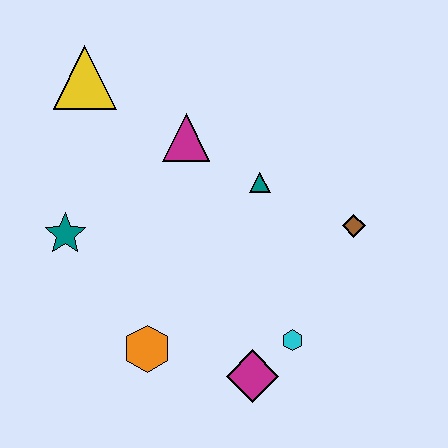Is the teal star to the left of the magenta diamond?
Yes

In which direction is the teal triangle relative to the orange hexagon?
The teal triangle is above the orange hexagon.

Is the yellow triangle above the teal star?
Yes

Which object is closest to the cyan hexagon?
The magenta diamond is closest to the cyan hexagon.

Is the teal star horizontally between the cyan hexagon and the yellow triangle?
No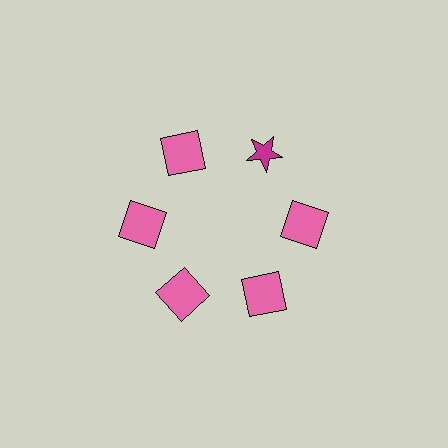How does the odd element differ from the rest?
It differs in both color (magenta instead of pink) and shape (star instead of square).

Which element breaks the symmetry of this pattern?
The magenta star at roughly the 1 o'clock position breaks the symmetry. All other shapes are pink squares.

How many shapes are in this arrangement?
There are 6 shapes arranged in a ring pattern.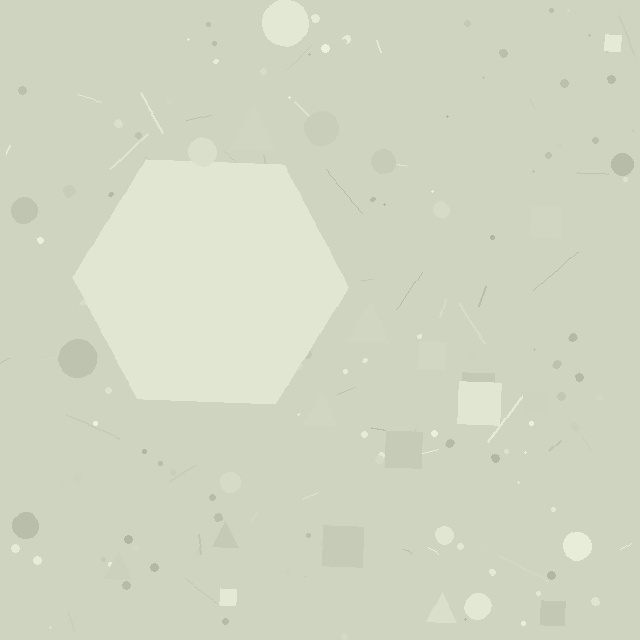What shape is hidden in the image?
A hexagon is hidden in the image.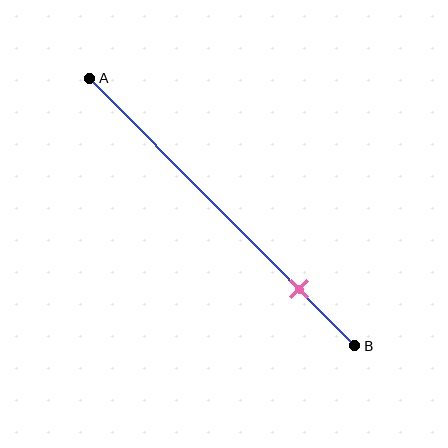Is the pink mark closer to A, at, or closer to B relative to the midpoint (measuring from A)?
The pink mark is closer to point B than the midpoint of segment AB.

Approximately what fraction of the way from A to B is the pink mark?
The pink mark is approximately 80% of the way from A to B.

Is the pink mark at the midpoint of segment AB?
No, the mark is at about 80% from A, not at the 50% midpoint.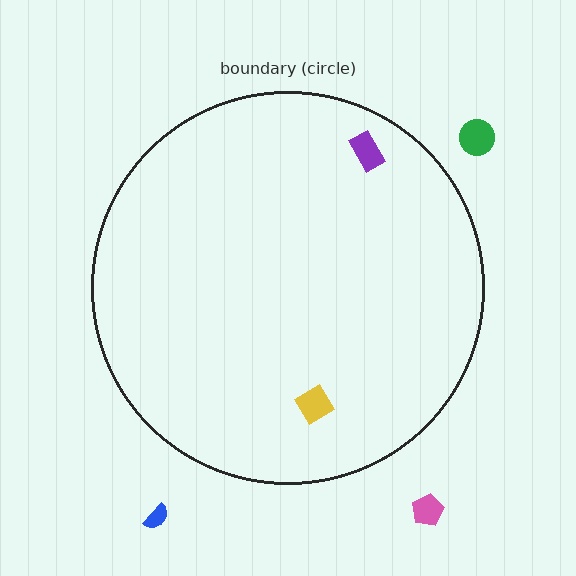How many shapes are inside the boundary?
2 inside, 3 outside.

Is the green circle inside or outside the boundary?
Outside.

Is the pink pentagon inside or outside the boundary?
Outside.